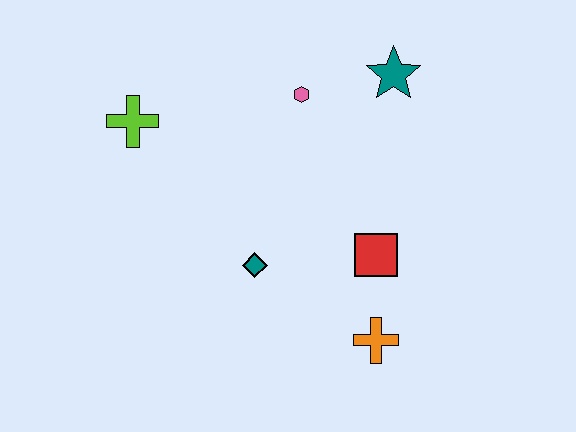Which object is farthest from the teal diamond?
The teal star is farthest from the teal diamond.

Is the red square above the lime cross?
No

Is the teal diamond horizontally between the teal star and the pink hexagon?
No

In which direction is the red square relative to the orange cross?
The red square is above the orange cross.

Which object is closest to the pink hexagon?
The teal star is closest to the pink hexagon.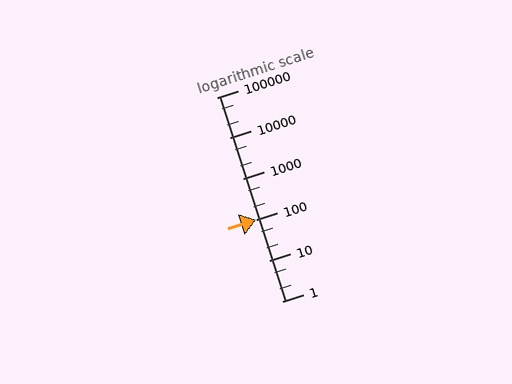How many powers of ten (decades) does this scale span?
The scale spans 5 decades, from 1 to 100000.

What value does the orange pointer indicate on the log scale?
The pointer indicates approximately 100.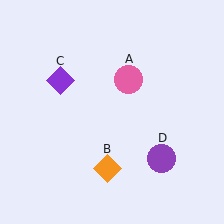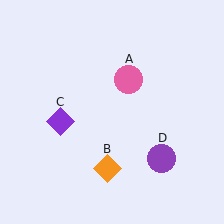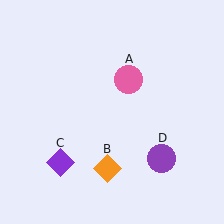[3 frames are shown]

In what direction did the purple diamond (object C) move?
The purple diamond (object C) moved down.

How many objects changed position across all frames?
1 object changed position: purple diamond (object C).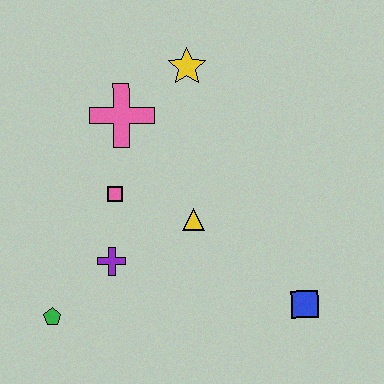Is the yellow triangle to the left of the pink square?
No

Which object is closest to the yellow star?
The pink cross is closest to the yellow star.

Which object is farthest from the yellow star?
The green pentagon is farthest from the yellow star.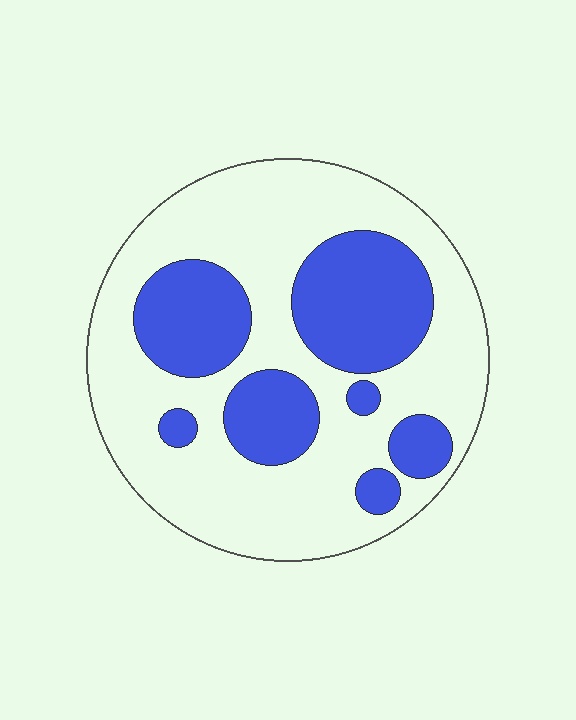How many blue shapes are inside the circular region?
7.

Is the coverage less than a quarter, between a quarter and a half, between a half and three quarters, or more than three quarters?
Between a quarter and a half.